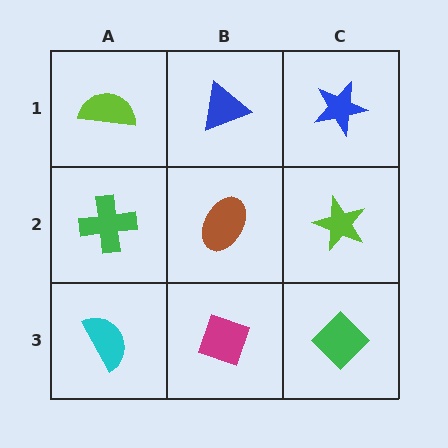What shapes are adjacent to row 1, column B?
A brown ellipse (row 2, column B), a lime semicircle (row 1, column A), a blue star (row 1, column C).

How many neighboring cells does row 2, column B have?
4.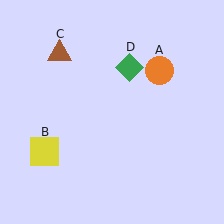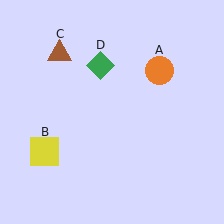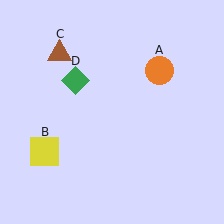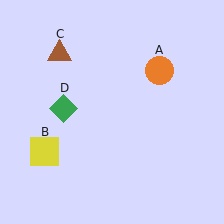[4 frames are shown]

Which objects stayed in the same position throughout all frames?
Orange circle (object A) and yellow square (object B) and brown triangle (object C) remained stationary.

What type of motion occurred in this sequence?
The green diamond (object D) rotated counterclockwise around the center of the scene.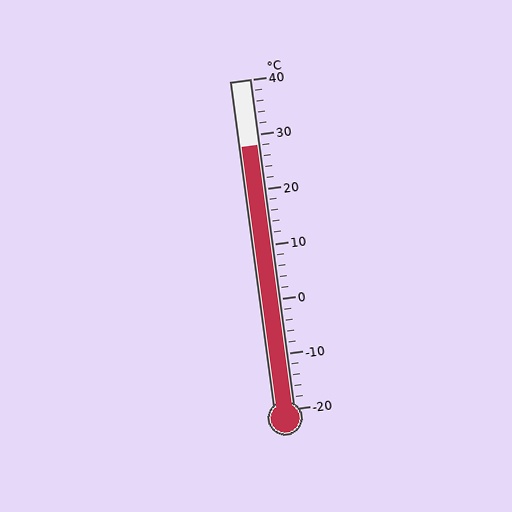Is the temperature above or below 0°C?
The temperature is above 0°C.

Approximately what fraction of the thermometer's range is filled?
The thermometer is filled to approximately 80% of its range.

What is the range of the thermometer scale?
The thermometer scale ranges from -20°C to 40°C.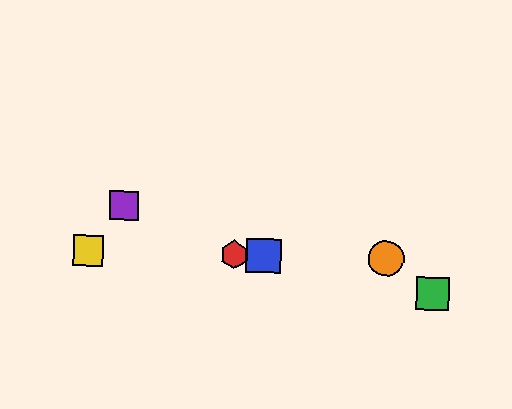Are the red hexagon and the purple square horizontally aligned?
No, the red hexagon is at y≈254 and the purple square is at y≈205.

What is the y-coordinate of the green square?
The green square is at y≈294.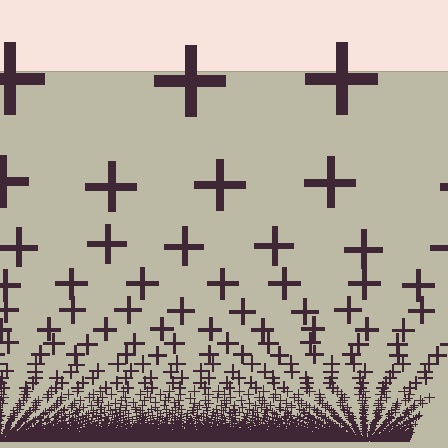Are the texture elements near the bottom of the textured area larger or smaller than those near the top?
Smaller. The gradient is inverted — elements near the bottom are smaller and denser.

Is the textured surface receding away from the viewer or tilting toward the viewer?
The surface appears to tilt toward the viewer. Texture elements get larger and sparser toward the top.